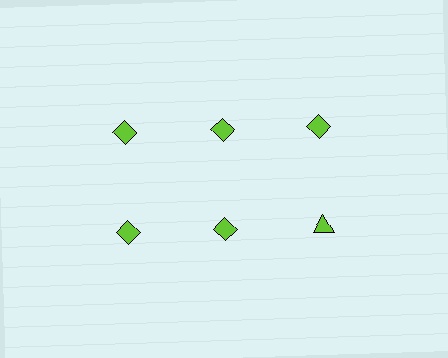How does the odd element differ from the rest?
It has a different shape: triangle instead of diamond.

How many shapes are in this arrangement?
There are 6 shapes arranged in a grid pattern.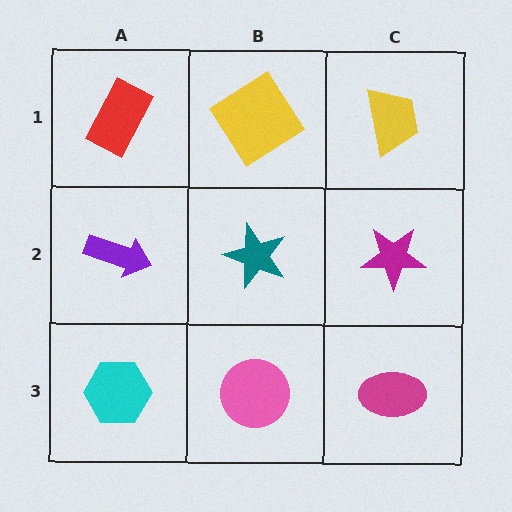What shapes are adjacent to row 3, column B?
A teal star (row 2, column B), a cyan hexagon (row 3, column A), a magenta ellipse (row 3, column C).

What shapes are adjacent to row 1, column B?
A teal star (row 2, column B), a red rectangle (row 1, column A), a yellow trapezoid (row 1, column C).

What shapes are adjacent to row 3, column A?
A purple arrow (row 2, column A), a pink circle (row 3, column B).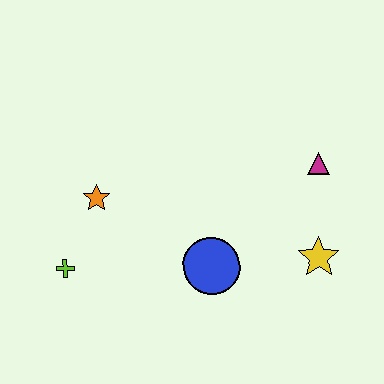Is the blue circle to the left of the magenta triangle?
Yes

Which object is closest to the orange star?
The lime cross is closest to the orange star.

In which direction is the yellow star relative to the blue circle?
The yellow star is to the right of the blue circle.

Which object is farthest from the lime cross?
The magenta triangle is farthest from the lime cross.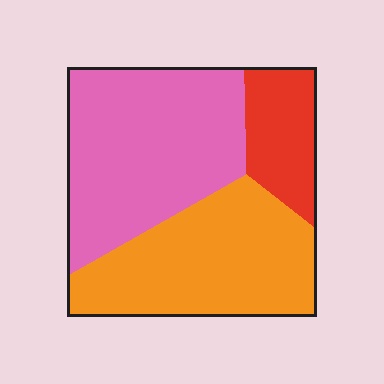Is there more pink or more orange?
Pink.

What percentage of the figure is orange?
Orange takes up about two fifths (2/5) of the figure.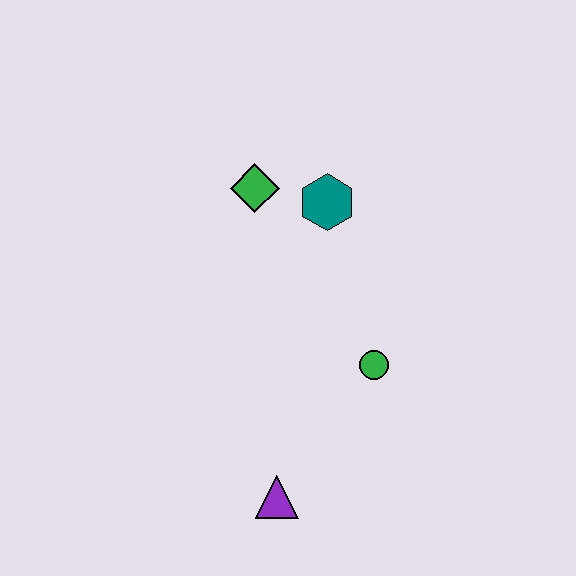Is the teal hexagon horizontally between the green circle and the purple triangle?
Yes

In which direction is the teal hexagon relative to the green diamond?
The teal hexagon is to the right of the green diamond.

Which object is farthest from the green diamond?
The purple triangle is farthest from the green diamond.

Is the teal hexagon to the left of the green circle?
Yes